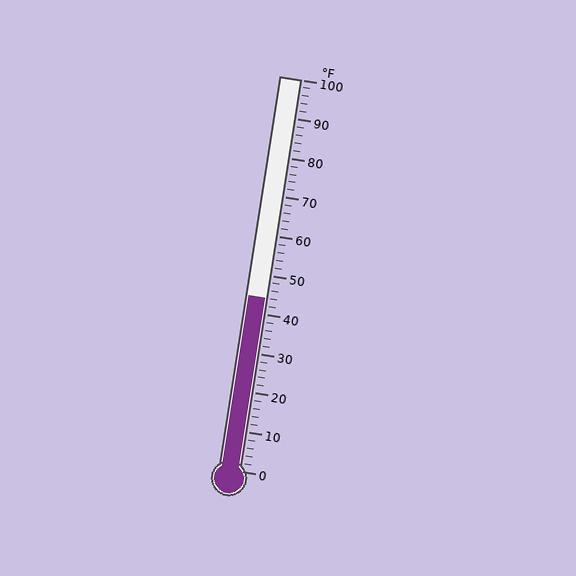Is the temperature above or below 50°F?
The temperature is below 50°F.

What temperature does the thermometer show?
The thermometer shows approximately 44°F.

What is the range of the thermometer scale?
The thermometer scale ranges from 0°F to 100°F.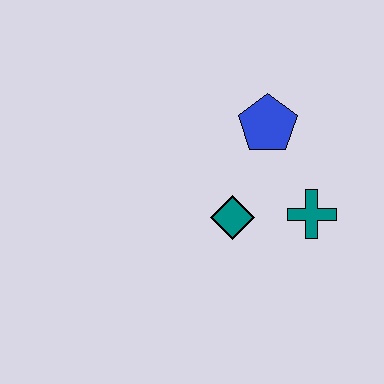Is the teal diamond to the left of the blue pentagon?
Yes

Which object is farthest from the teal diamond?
The blue pentagon is farthest from the teal diamond.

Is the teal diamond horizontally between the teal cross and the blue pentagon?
No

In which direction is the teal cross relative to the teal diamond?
The teal cross is to the right of the teal diamond.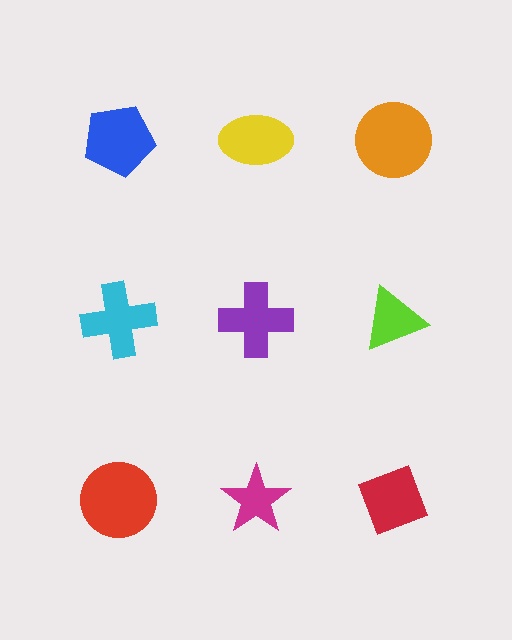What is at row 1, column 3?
An orange circle.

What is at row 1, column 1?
A blue pentagon.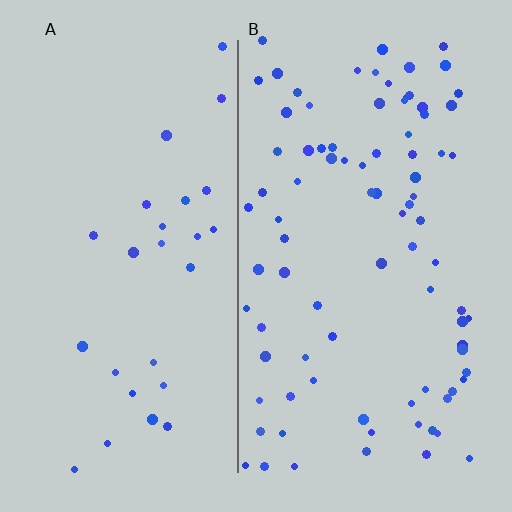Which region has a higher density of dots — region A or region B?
B (the right).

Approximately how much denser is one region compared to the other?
Approximately 3.2× — region B over region A.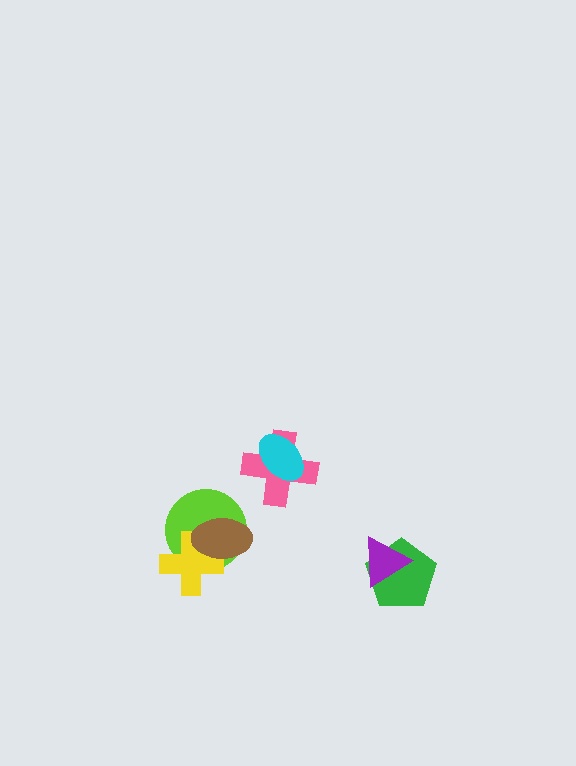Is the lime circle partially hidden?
Yes, it is partially covered by another shape.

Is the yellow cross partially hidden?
Yes, it is partially covered by another shape.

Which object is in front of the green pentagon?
The purple triangle is in front of the green pentagon.